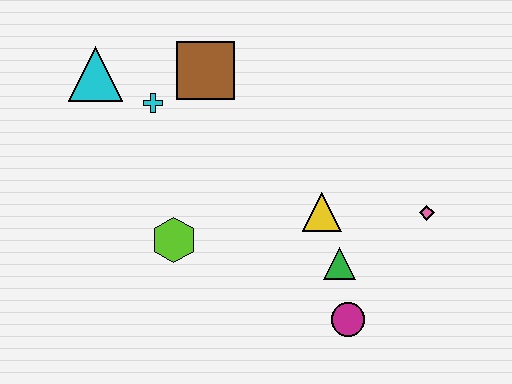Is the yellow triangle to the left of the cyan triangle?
No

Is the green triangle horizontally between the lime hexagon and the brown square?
No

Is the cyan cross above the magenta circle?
Yes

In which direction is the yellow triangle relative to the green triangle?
The yellow triangle is above the green triangle.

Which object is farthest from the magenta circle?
The cyan triangle is farthest from the magenta circle.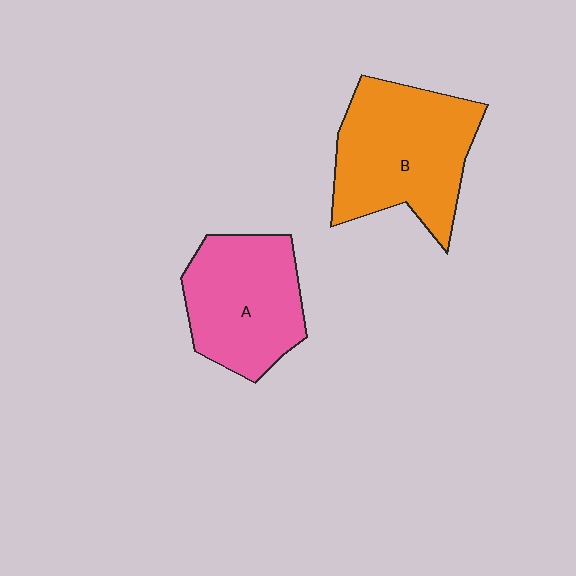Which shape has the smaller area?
Shape A (pink).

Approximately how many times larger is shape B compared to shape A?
Approximately 1.2 times.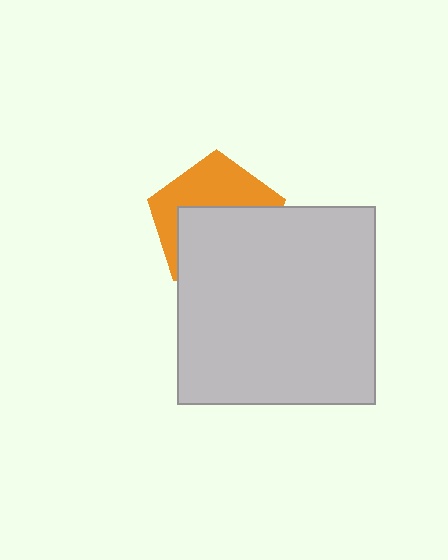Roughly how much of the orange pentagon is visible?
A small part of it is visible (roughly 44%).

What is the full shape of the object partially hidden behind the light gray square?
The partially hidden object is an orange pentagon.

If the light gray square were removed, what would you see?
You would see the complete orange pentagon.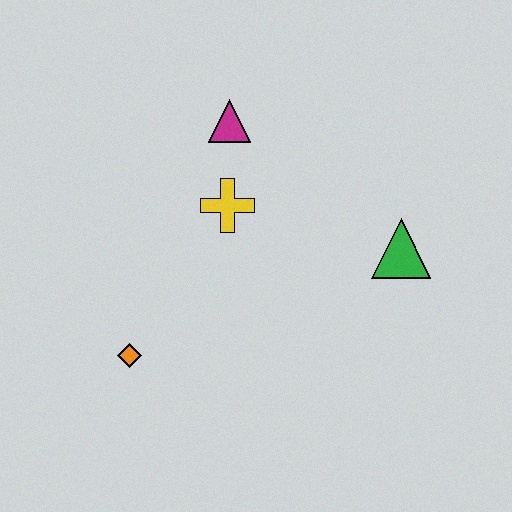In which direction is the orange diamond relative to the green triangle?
The orange diamond is to the left of the green triangle.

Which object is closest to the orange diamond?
The yellow cross is closest to the orange diamond.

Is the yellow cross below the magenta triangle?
Yes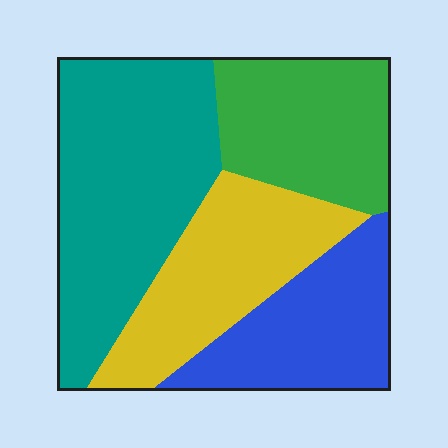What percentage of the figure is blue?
Blue takes up about one fifth (1/5) of the figure.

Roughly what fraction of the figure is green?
Green covers about 20% of the figure.